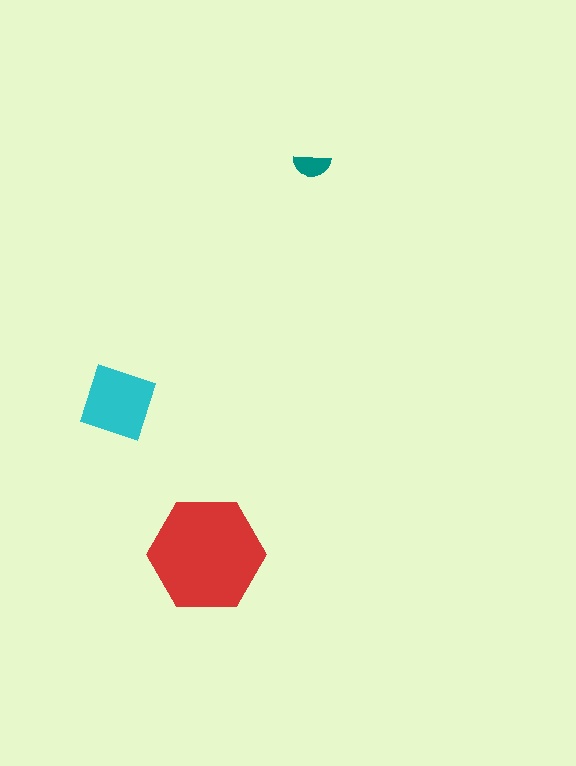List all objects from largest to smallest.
The red hexagon, the cyan square, the teal semicircle.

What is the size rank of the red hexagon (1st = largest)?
1st.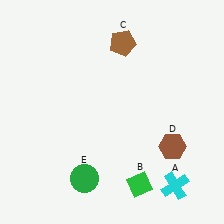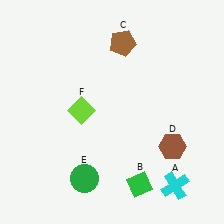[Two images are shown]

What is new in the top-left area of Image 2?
A lime diamond (F) was added in the top-left area of Image 2.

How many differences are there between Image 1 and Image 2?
There is 1 difference between the two images.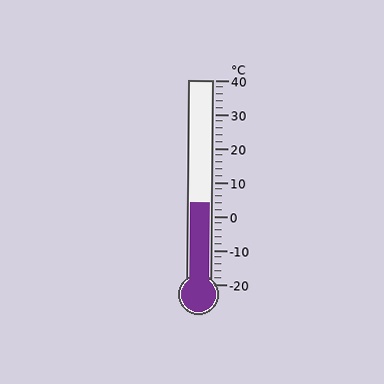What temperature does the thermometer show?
The thermometer shows approximately 4°C.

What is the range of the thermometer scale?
The thermometer scale ranges from -20°C to 40°C.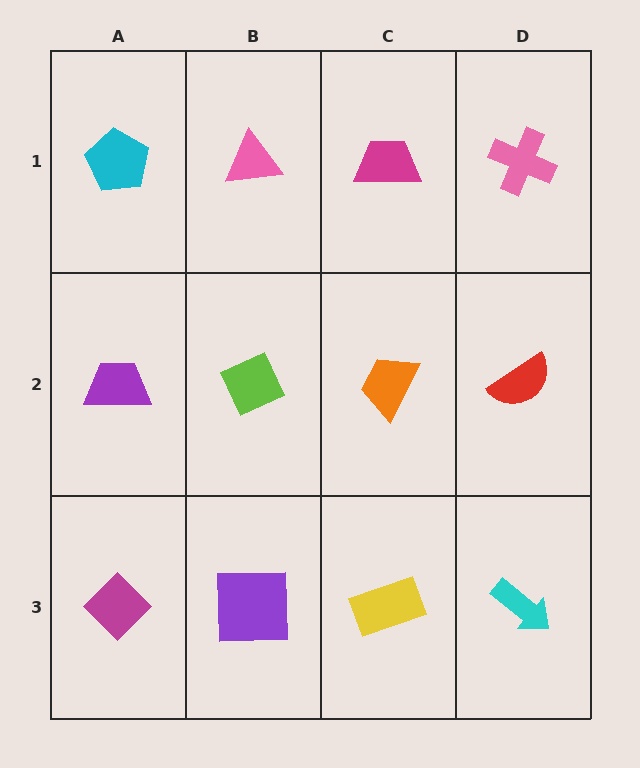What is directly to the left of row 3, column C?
A purple square.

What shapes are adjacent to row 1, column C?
An orange trapezoid (row 2, column C), a pink triangle (row 1, column B), a pink cross (row 1, column D).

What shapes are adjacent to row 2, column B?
A pink triangle (row 1, column B), a purple square (row 3, column B), a purple trapezoid (row 2, column A), an orange trapezoid (row 2, column C).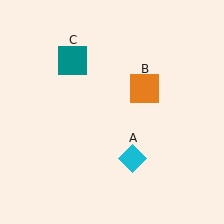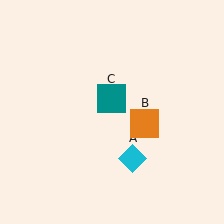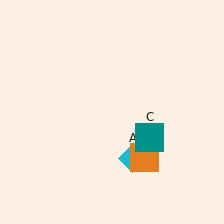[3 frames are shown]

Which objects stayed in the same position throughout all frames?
Cyan diamond (object A) remained stationary.